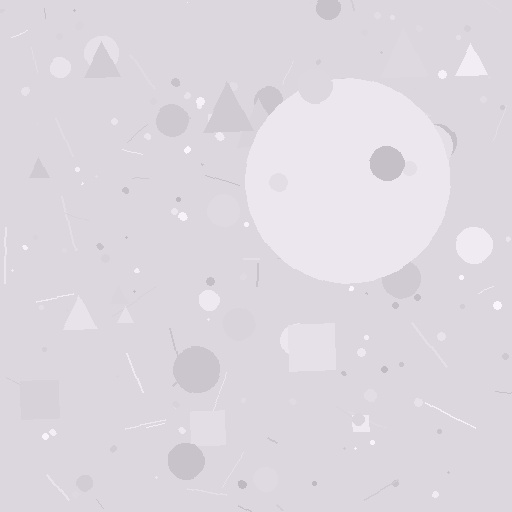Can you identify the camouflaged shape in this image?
The camouflaged shape is a circle.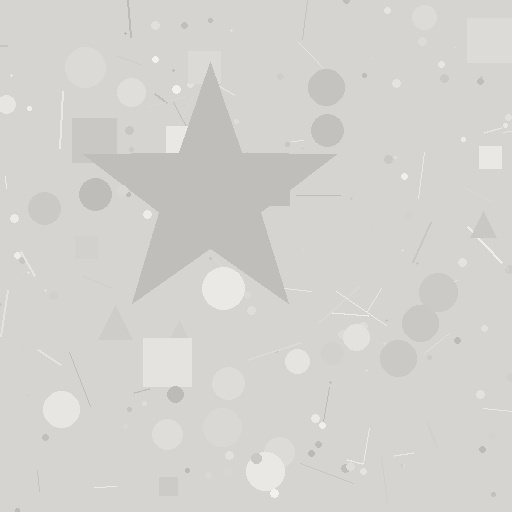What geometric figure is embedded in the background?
A star is embedded in the background.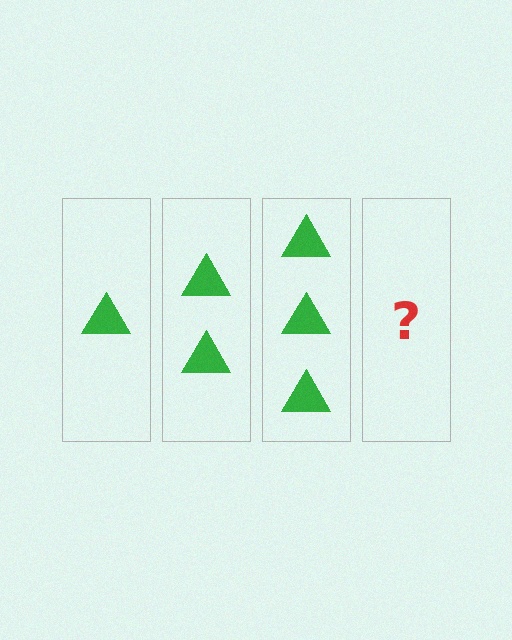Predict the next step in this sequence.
The next step is 4 triangles.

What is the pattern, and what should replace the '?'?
The pattern is that each step adds one more triangle. The '?' should be 4 triangles.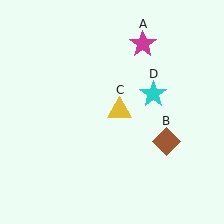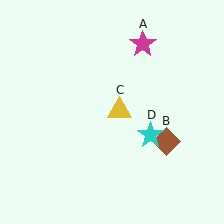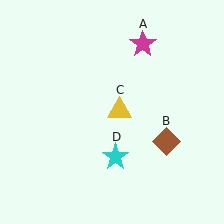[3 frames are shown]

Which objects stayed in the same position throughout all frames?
Magenta star (object A) and brown diamond (object B) and yellow triangle (object C) remained stationary.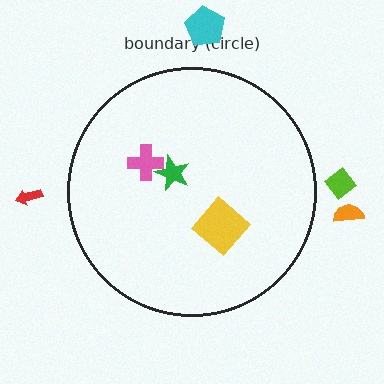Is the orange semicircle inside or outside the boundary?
Outside.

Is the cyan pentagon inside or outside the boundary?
Outside.